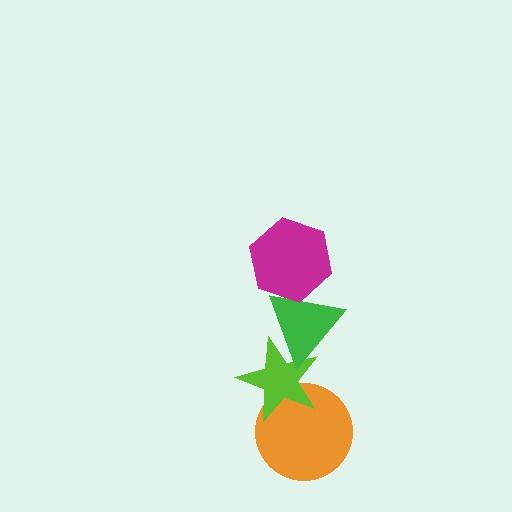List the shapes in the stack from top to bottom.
From top to bottom: the magenta hexagon, the green triangle, the lime star, the orange circle.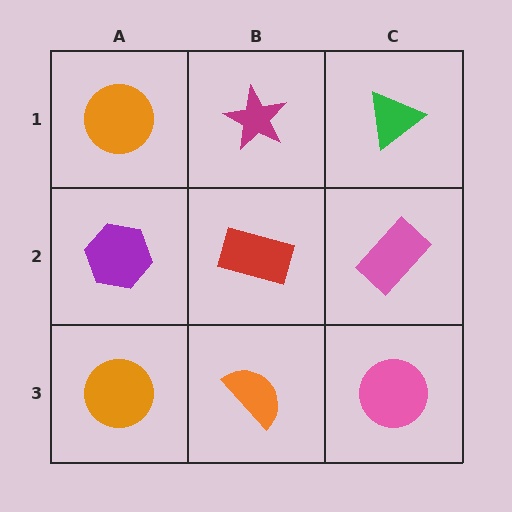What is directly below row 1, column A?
A purple hexagon.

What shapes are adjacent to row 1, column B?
A red rectangle (row 2, column B), an orange circle (row 1, column A), a green triangle (row 1, column C).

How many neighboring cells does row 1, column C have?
2.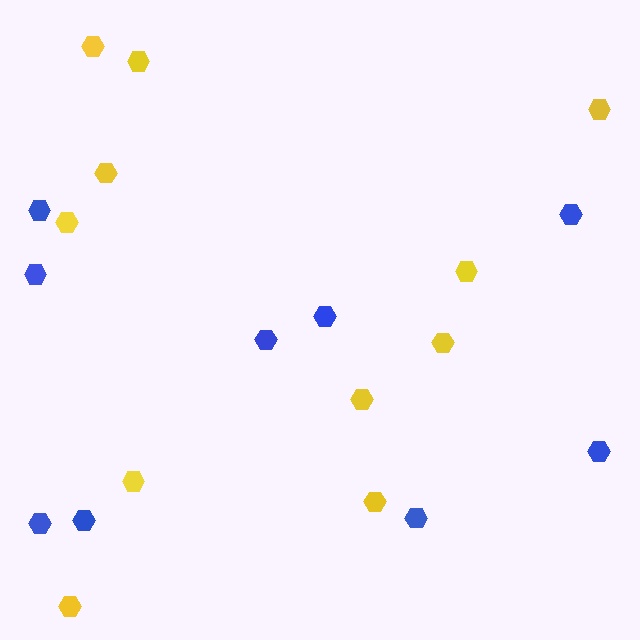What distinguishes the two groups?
There are 2 groups: one group of yellow hexagons (11) and one group of blue hexagons (9).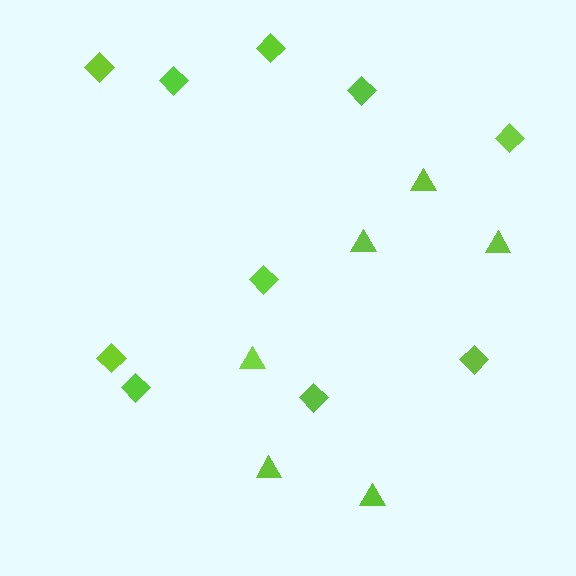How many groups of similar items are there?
There are 2 groups: one group of diamonds (10) and one group of triangles (6).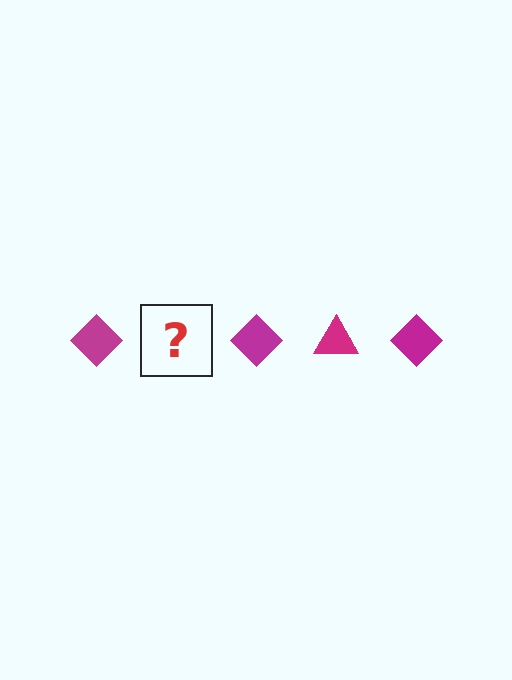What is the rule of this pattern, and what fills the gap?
The rule is that the pattern cycles through diamond, triangle shapes in magenta. The gap should be filled with a magenta triangle.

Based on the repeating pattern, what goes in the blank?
The blank should be a magenta triangle.